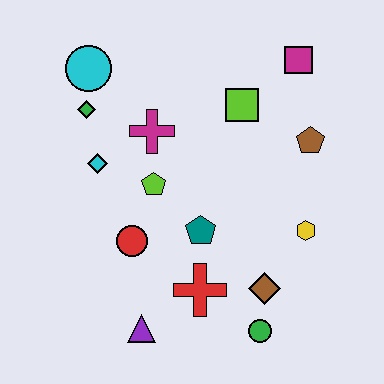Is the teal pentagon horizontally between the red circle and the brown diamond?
Yes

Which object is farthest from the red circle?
The magenta square is farthest from the red circle.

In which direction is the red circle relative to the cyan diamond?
The red circle is below the cyan diamond.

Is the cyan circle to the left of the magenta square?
Yes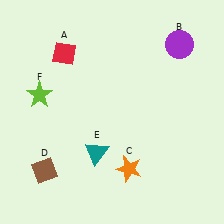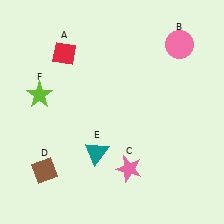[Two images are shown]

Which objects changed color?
B changed from purple to pink. C changed from orange to pink.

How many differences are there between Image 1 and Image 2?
There are 2 differences between the two images.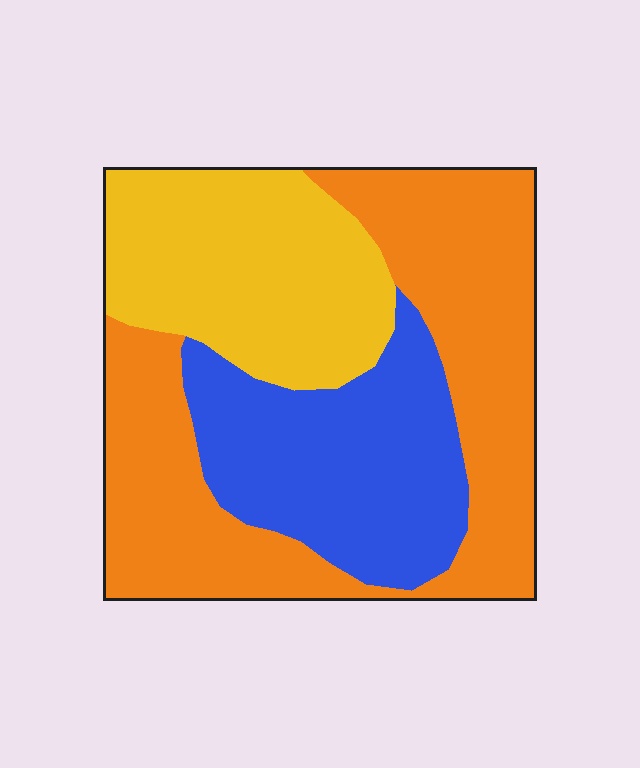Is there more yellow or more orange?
Orange.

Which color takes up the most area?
Orange, at roughly 45%.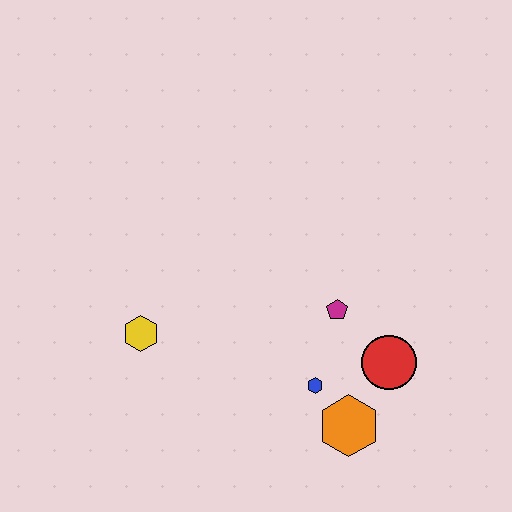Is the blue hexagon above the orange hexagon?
Yes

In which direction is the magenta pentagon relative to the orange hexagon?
The magenta pentagon is above the orange hexagon.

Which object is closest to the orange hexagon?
The blue hexagon is closest to the orange hexagon.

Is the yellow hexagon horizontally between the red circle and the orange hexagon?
No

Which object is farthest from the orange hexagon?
The yellow hexagon is farthest from the orange hexagon.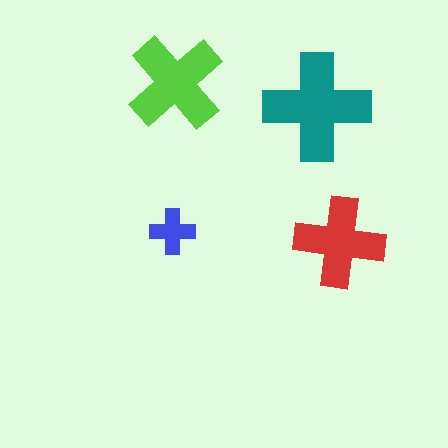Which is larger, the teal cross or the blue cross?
The teal one.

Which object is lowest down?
The red cross is bottommost.